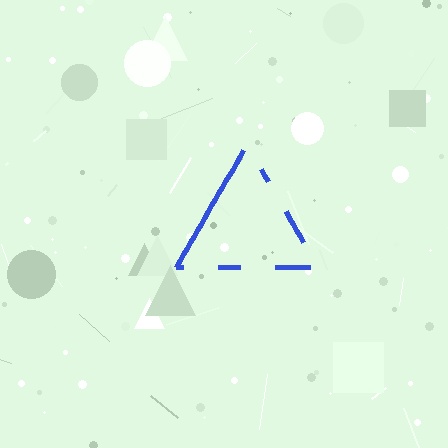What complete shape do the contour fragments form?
The contour fragments form a triangle.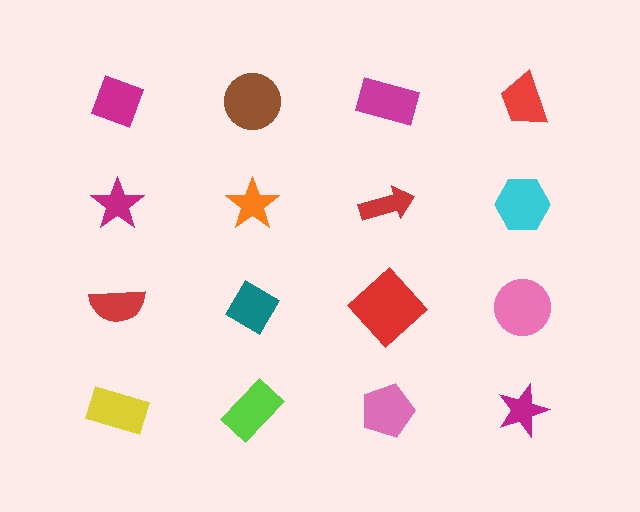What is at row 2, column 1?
A magenta star.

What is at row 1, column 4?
A red trapezoid.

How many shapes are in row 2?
4 shapes.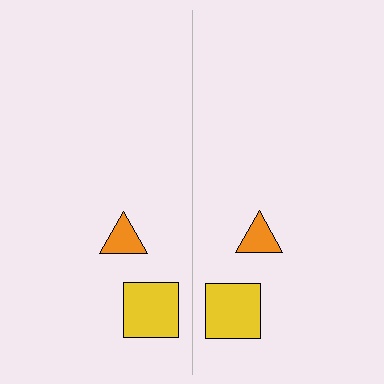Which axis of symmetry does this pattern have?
The pattern has a vertical axis of symmetry running through the center of the image.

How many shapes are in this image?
There are 4 shapes in this image.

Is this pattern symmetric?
Yes, this pattern has bilateral (reflection) symmetry.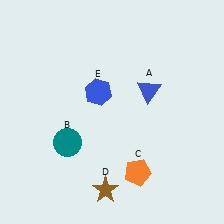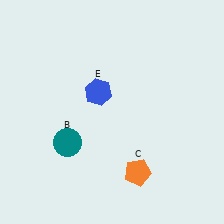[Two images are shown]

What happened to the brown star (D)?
The brown star (D) was removed in Image 2. It was in the bottom-left area of Image 1.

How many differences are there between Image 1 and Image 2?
There are 2 differences between the two images.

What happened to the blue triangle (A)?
The blue triangle (A) was removed in Image 2. It was in the top-right area of Image 1.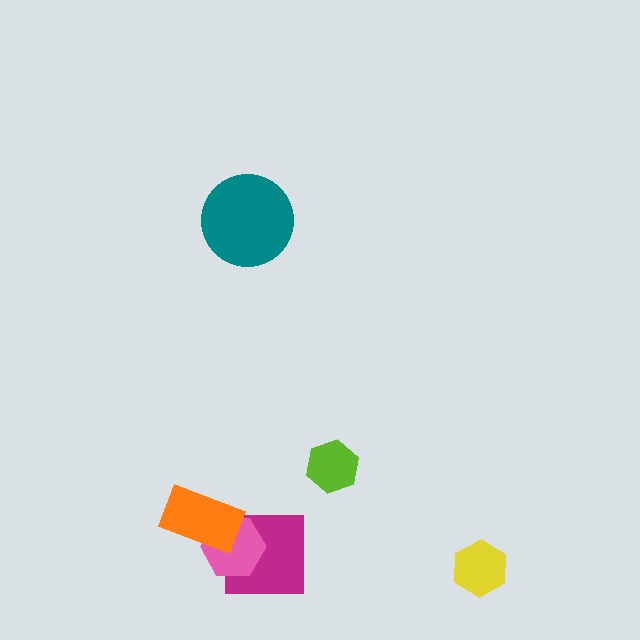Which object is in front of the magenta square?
The pink hexagon is in front of the magenta square.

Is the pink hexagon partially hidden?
Yes, it is partially covered by another shape.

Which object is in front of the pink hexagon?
The orange rectangle is in front of the pink hexagon.